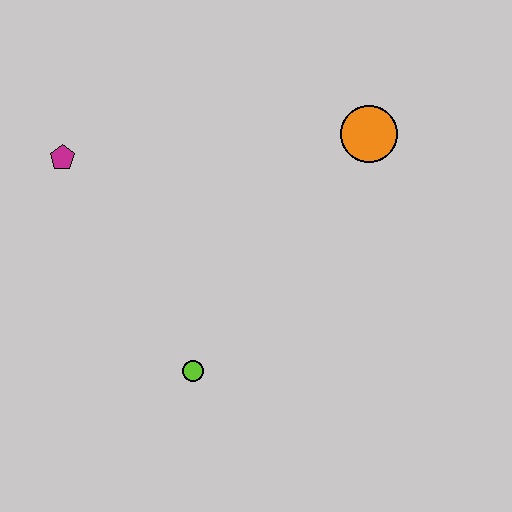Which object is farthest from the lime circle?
The orange circle is farthest from the lime circle.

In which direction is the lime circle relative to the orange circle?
The lime circle is below the orange circle.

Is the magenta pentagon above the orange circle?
No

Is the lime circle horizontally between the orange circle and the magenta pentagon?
Yes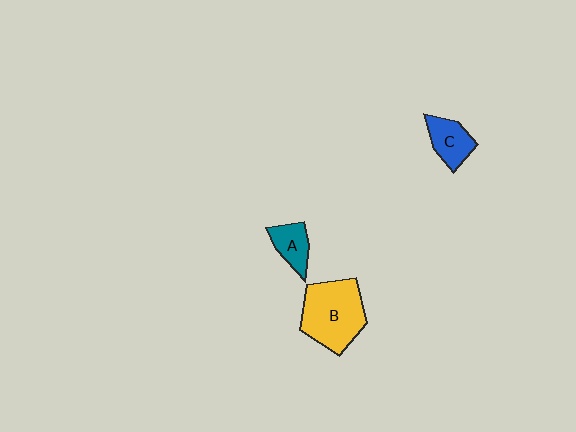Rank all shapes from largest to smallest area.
From largest to smallest: B (yellow), C (blue), A (teal).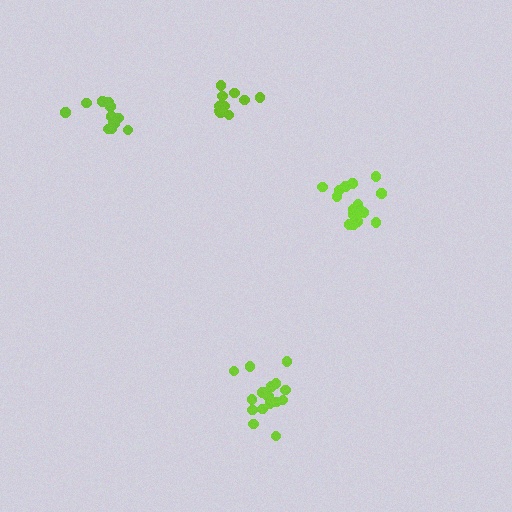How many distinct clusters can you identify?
There are 4 distinct clusters.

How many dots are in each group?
Group 1: 17 dots, Group 2: 13 dots, Group 3: 16 dots, Group 4: 11 dots (57 total).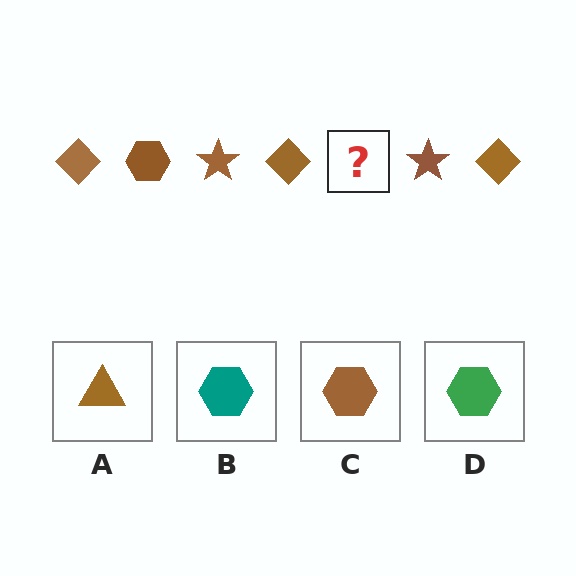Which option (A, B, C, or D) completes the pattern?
C.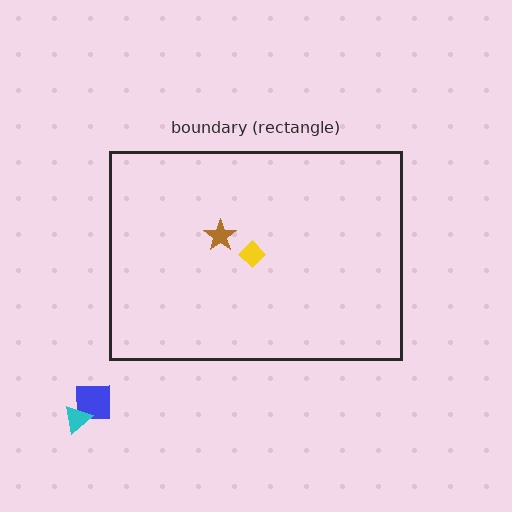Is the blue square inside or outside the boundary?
Outside.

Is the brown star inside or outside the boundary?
Inside.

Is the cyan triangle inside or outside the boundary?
Outside.